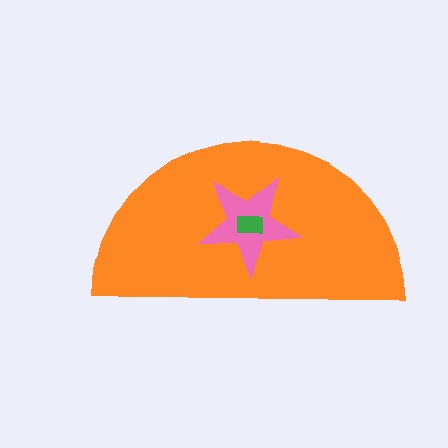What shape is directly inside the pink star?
The green rectangle.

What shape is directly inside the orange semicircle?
The pink star.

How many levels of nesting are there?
3.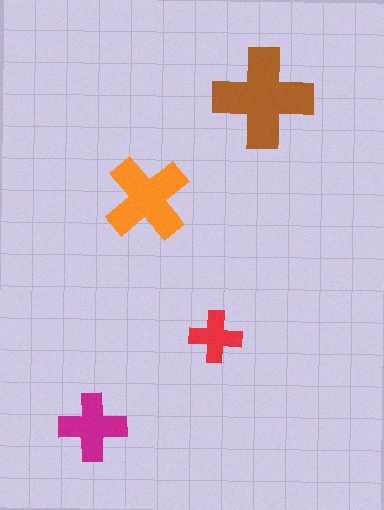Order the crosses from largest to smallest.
the brown one, the orange one, the magenta one, the red one.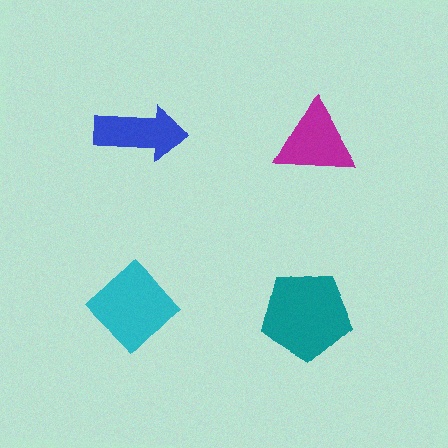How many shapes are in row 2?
2 shapes.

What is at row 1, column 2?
A magenta triangle.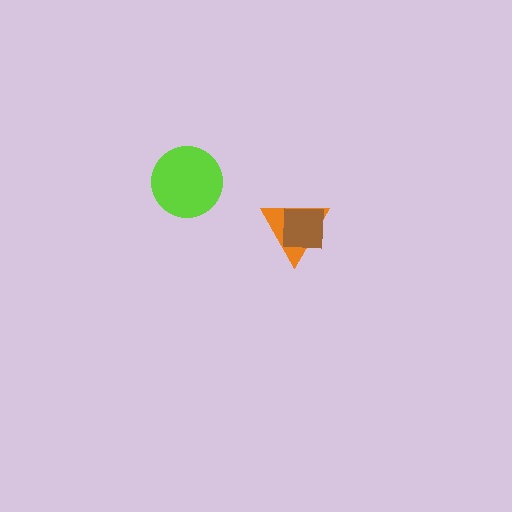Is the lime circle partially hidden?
No, no other shape covers it.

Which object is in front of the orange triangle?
The brown square is in front of the orange triangle.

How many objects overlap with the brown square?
1 object overlaps with the brown square.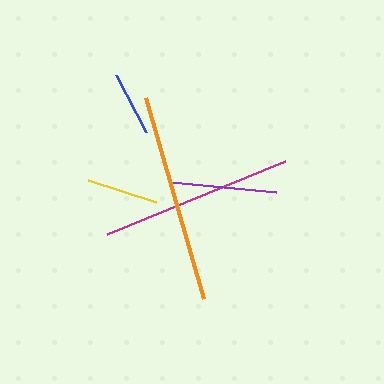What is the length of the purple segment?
The purple segment is approximately 105 pixels long.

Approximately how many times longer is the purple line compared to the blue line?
The purple line is approximately 1.6 times the length of the blue line.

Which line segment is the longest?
The orange line is the longest at approximately 209 pixels.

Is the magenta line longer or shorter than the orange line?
The orange line is longer than the magenta line.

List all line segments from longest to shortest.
From longest to shortest: orange, magenta, purple, yellow, blue.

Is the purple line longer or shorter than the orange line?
The orange line is longer than the purple line.